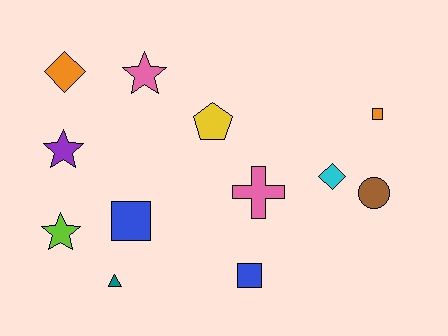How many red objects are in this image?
There are no red objects.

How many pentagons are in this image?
There is 1 pentagon.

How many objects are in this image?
There are 12 objects.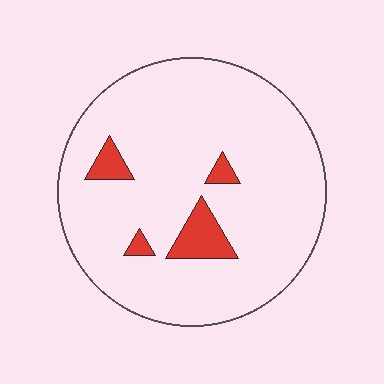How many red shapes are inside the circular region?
4.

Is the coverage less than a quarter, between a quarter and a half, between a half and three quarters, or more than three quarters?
Less than a quarter.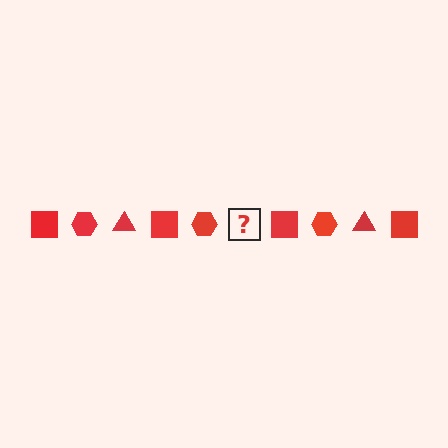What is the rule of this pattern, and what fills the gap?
The rule is that the pattern cycles through square, hexagon, triangle shapes in red. The gap should be filled with a red triangle.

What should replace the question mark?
The question mark should be replaced with a red triangle.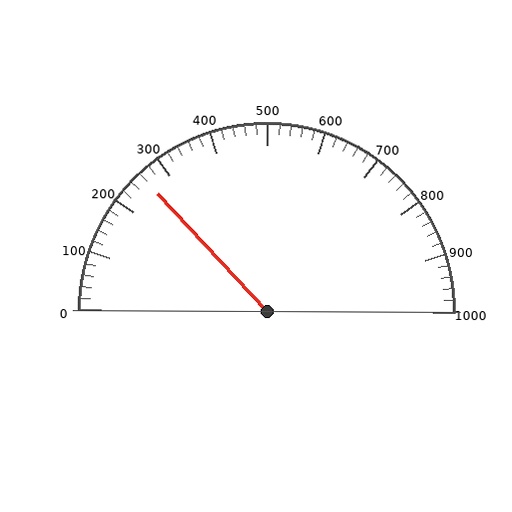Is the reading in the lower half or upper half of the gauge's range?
The reading is in the lower half of the range (0 to 1000).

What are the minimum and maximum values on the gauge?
The gauge ranges from 0 to 1000.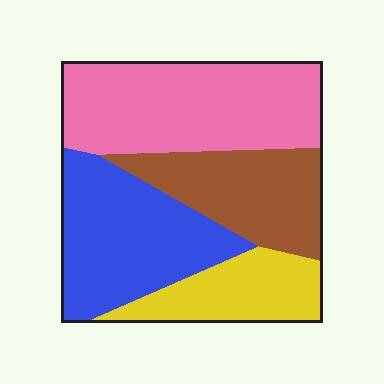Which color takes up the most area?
Pink, at roughly 35%.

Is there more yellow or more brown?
Brown.